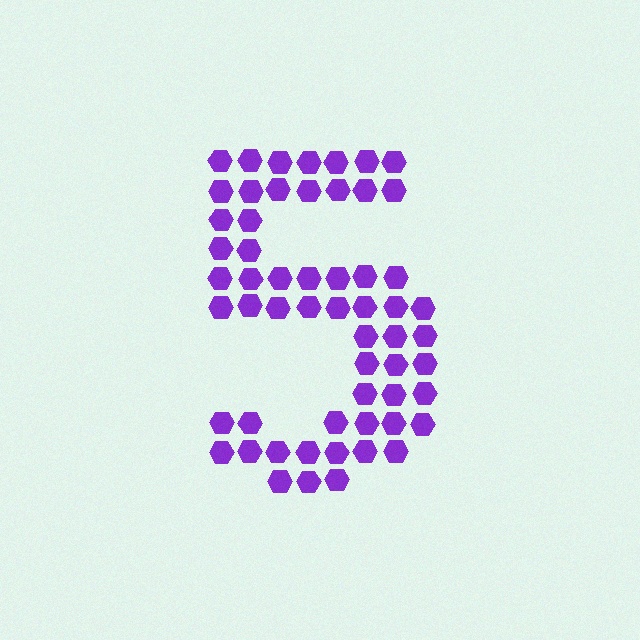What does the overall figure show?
The overall figure shows the digit 5.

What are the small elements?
The small elements are hexagons.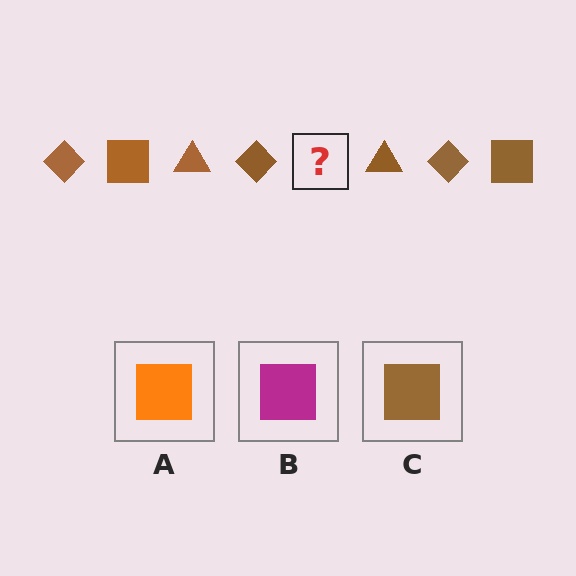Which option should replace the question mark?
Option C.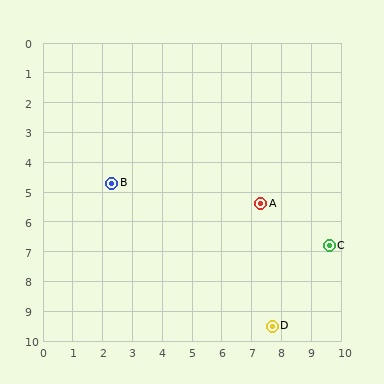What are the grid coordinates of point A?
Point A is at approximately (7.3, 5.4).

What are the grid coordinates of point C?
Point C is at approximately (9.6, 6.8).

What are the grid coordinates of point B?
Point B is at approximately (2.3, 4.7).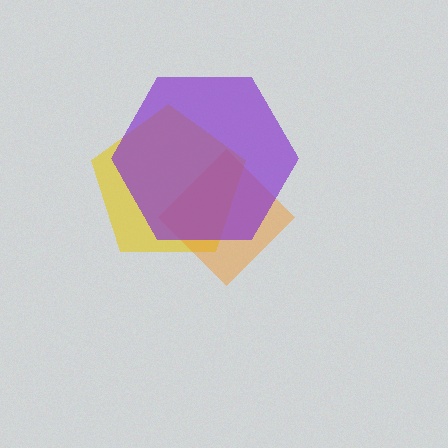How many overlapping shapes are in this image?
There are 3 overlapping shapes in the image.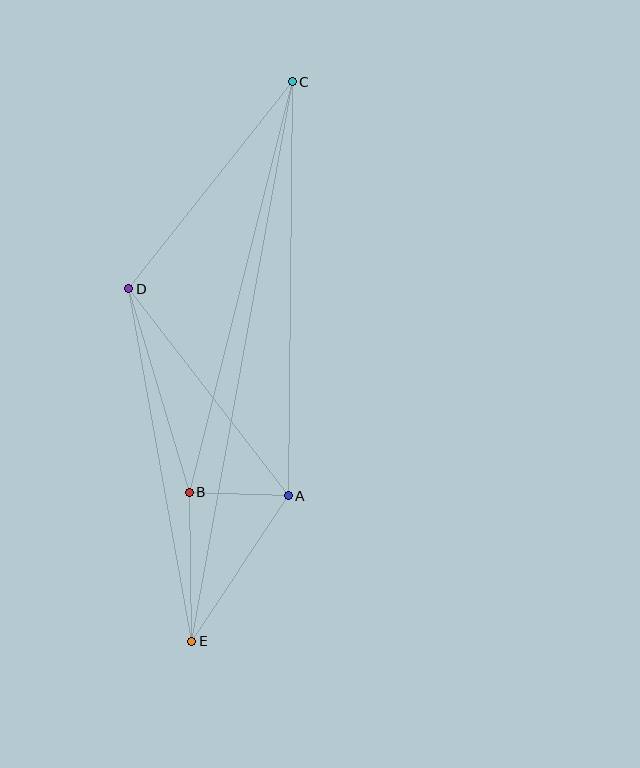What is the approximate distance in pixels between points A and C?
The distance between A and C is approximately 414 pixels.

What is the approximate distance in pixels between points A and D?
The distance between A and D is approximately 261 pixels.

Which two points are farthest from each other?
Points C and E are farthest from each other.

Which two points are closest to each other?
Points A and B are closest to each other.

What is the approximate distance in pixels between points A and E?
The distance between A and E is approximately 175 pixels.